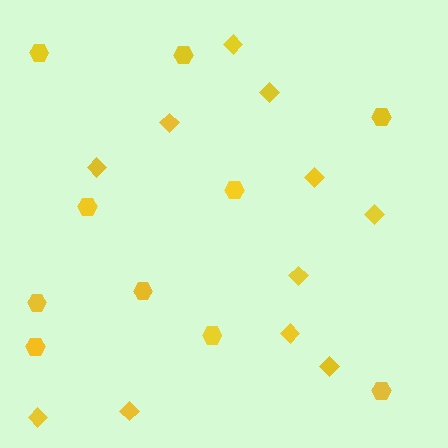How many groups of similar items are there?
There are 2 groups: one group of diamonds (11) and one group of hexagons (10).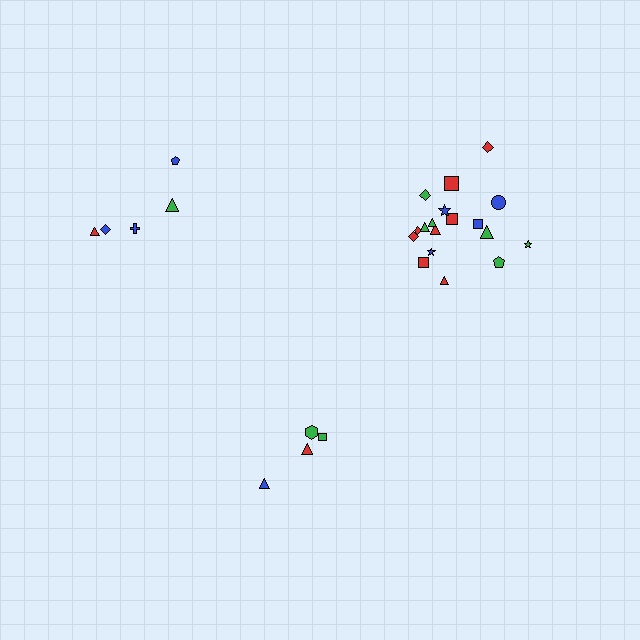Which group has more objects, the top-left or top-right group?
The top-right group.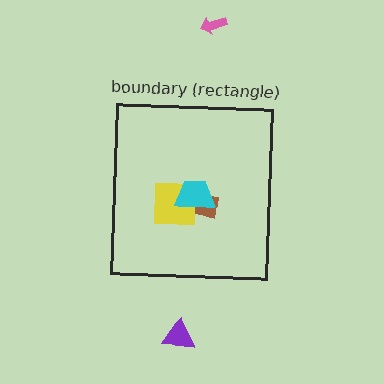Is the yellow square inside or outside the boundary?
Inside.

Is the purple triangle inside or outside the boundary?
Outside.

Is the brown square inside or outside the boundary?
Inside.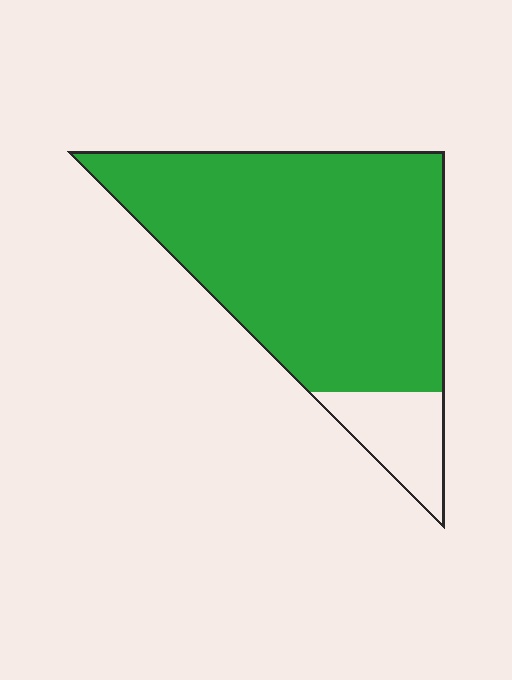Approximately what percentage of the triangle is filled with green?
Approximately 85%.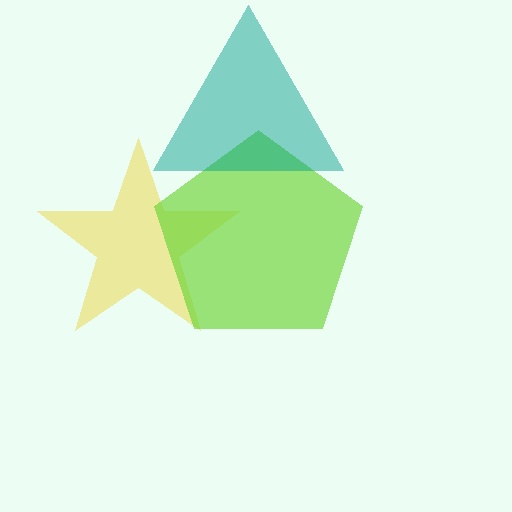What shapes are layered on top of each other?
The layered shapes are: a yellow star, a lime pentagon, a teal triangle.